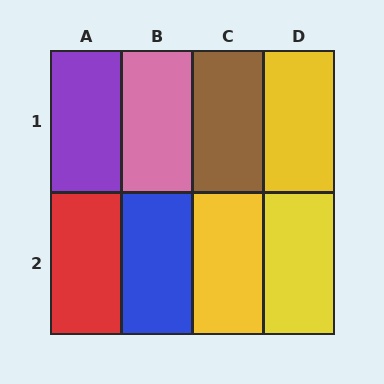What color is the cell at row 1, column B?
Pink.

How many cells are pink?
1 cell is pink.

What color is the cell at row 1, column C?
Brown.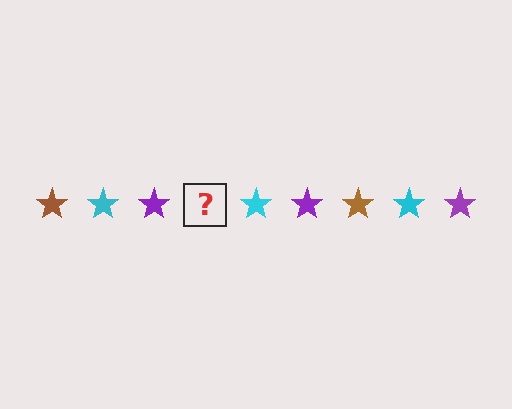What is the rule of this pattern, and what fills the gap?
The rule is that the pattern cycles through brown, cyan, purple stars. The gap should be filled with a brown star.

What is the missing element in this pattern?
The missing element is a brown star.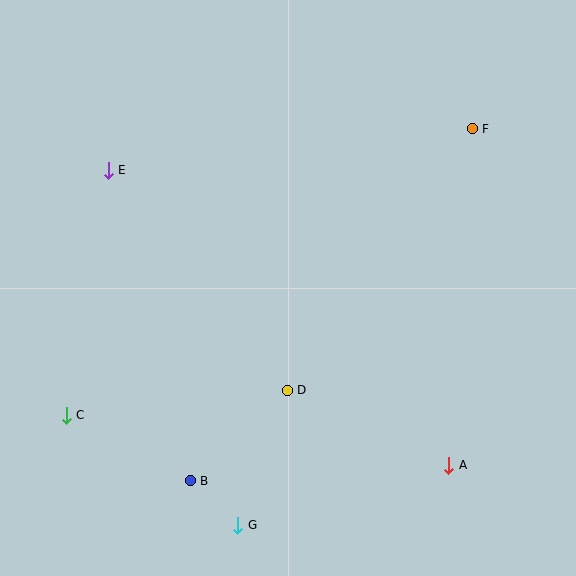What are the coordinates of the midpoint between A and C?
The midpoint between A and C is at (257, 440).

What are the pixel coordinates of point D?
Point D is at (287, 390).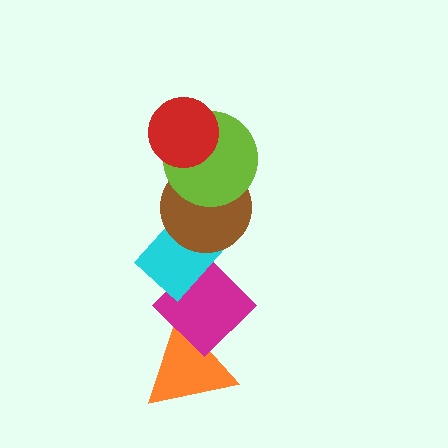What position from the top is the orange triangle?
The orange triangle is 6th from the top.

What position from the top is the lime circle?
The lime circle is 2nd from the top.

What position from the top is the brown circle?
The brown circle is 3rd from the top.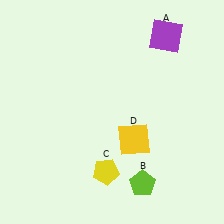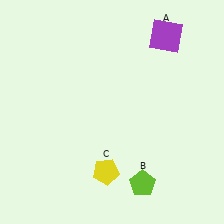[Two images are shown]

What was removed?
The yellow square (D) was removed in Image 2.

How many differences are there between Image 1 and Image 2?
There is 1 difference between the two images.